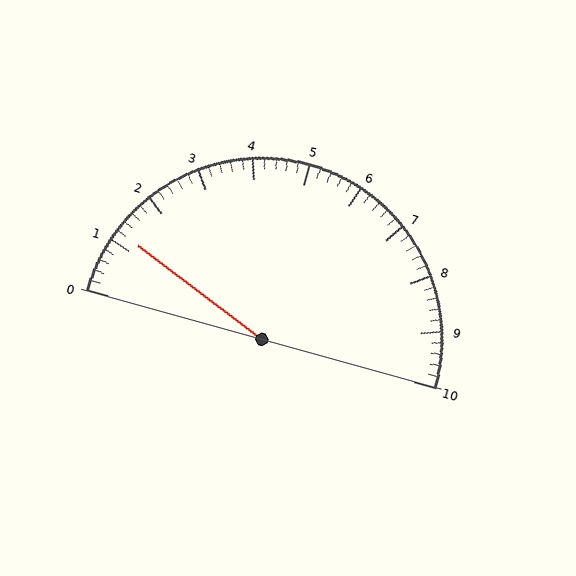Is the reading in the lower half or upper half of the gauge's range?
The reading is in the lower half of the range (0 to 10).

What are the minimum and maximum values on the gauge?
The gauge ranges from 0 to 10.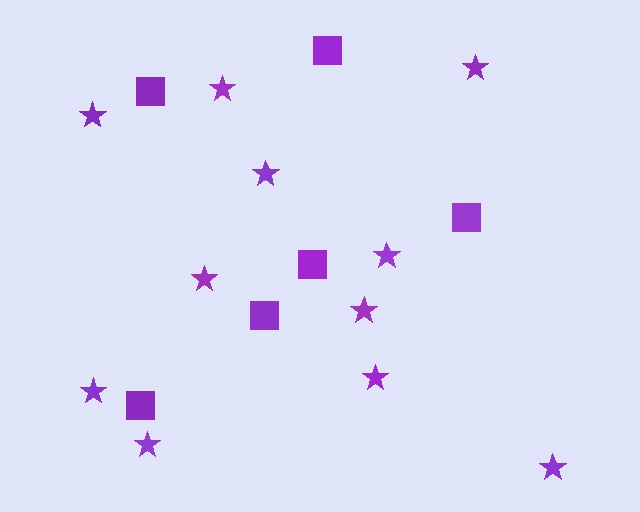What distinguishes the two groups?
There are 2 groups: one group of stars (11) and one group of squares (6).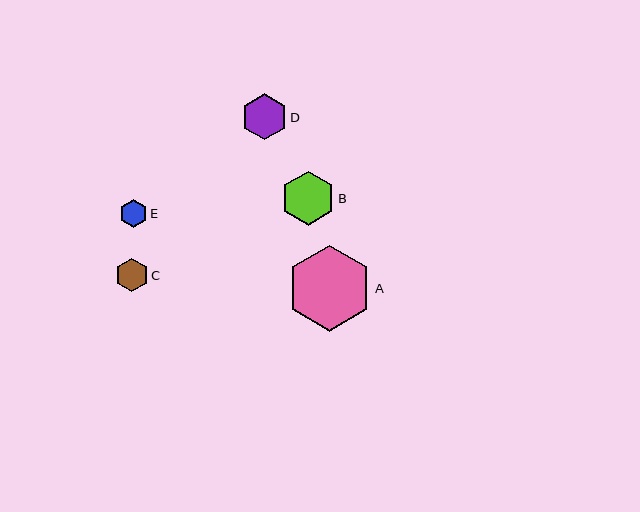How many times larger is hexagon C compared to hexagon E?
Hexagon C is approximately 1.2 times the size of hexagon E.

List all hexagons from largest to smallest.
From largest to smallest: A, B, D, C, E.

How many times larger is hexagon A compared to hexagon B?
Hexagon A is approximately 1.6 times the size of hexagon B.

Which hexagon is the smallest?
Hexagon E is the smallest with a size of approximately 27 pixels.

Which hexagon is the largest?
Hexagon A is the largest with a size of approximately 86 pixels.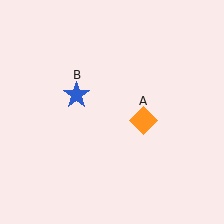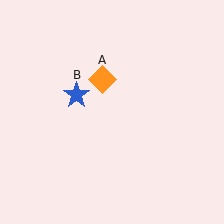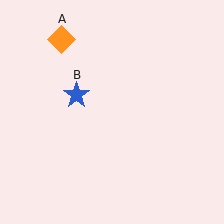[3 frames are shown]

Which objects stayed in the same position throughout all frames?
Blue star (object B) remained stationary.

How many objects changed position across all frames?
1 object changed position: orange diamond (object A).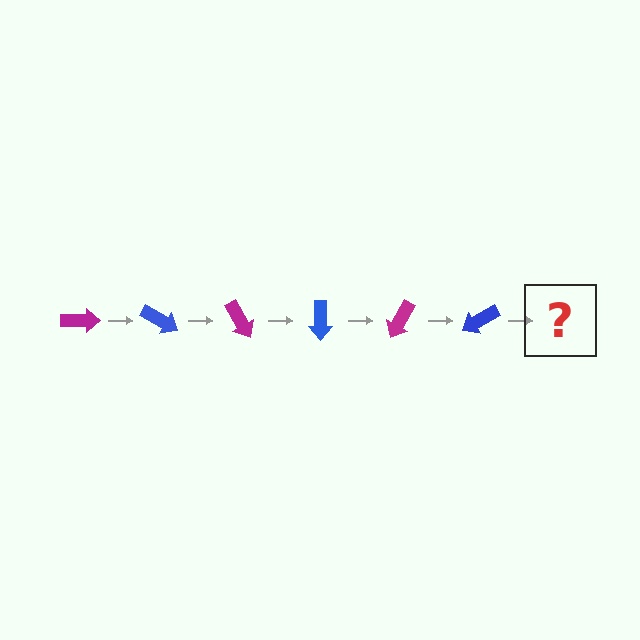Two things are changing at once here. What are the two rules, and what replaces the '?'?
The two rules are that it rotates 30 degrees each step and the color cycles through magenta and blue. The '?' should be a magenta arrow, rotated 180 degrees from the start.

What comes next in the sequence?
The next element should be a magenta arrow, rotated 180 degrees from the start.